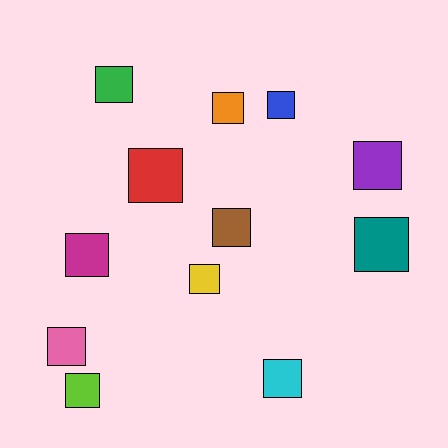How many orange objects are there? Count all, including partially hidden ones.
There is 1 orange object.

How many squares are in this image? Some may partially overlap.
There are 12 squares.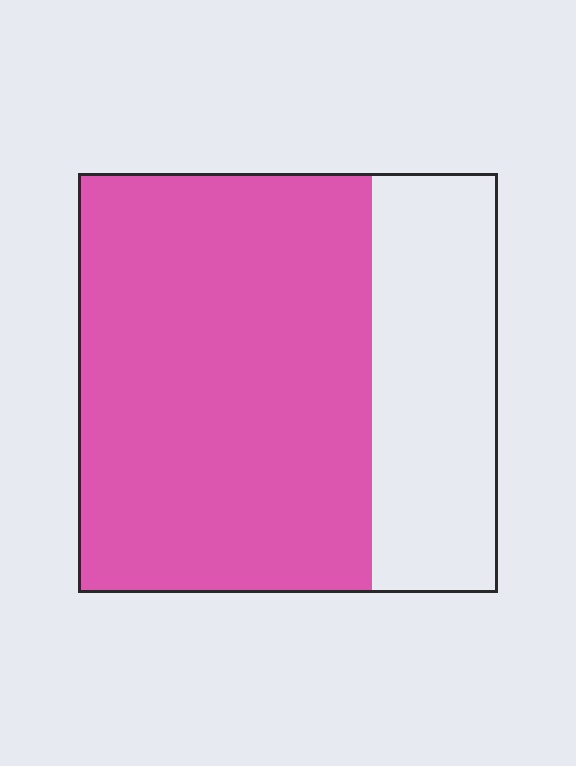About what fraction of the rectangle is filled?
About two thirds (2/3).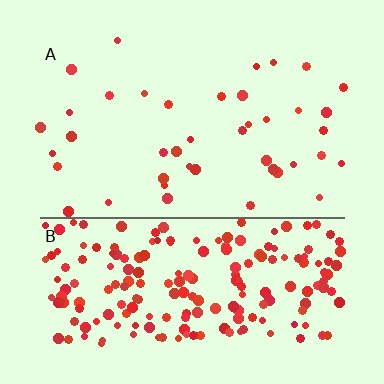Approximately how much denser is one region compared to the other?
Approximately 5.4× — region B over region A.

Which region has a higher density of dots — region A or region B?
B (the bottom).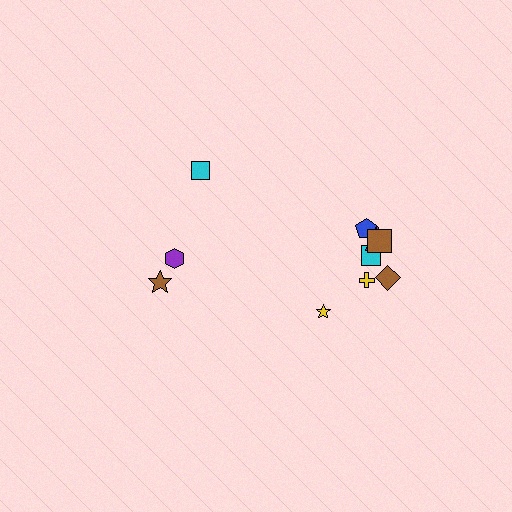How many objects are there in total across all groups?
There are 10 objects.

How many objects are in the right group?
There are 7 objects.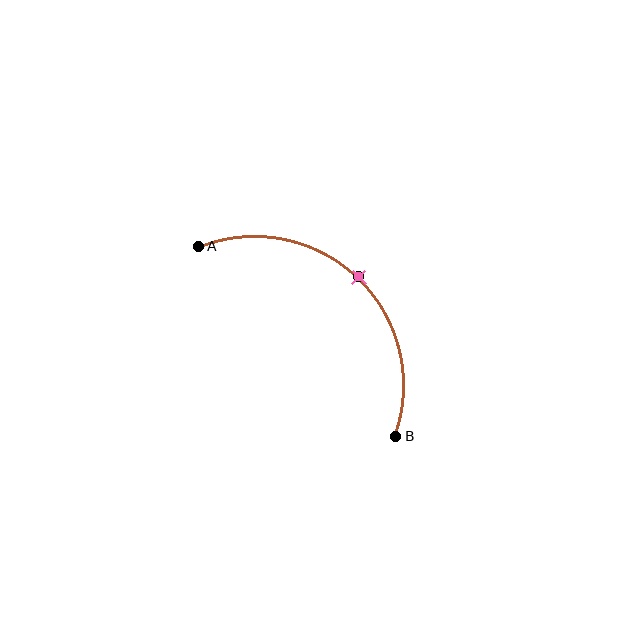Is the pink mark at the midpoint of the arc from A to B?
Yes. The pink mark lies on the arc at equal arc-length from both A and B — it is the arc midpoint.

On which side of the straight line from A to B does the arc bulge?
The arc bulges above and to the right of the straight line connecting A and B.